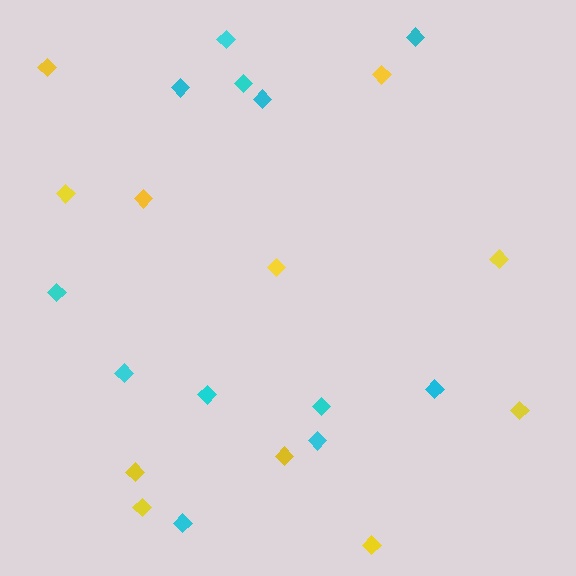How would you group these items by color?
There are 2 groups: one group of cyan diamonds (12) and one group of yellow diamonds (11).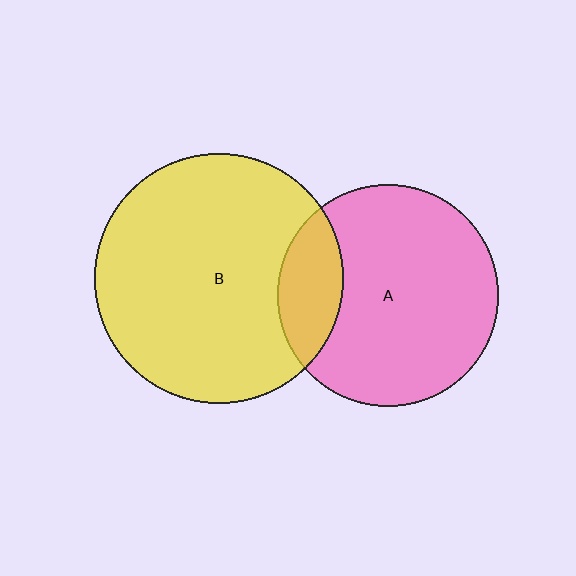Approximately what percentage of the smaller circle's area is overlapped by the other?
Approximately 20%.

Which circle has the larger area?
Circle B (yellow).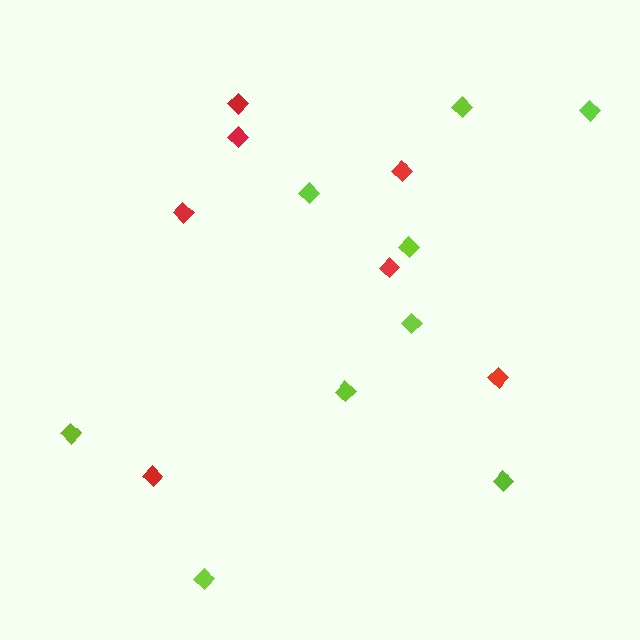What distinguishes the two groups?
There are 2 groups: one group of lime diamonds (9) and one group of red diamonds (7).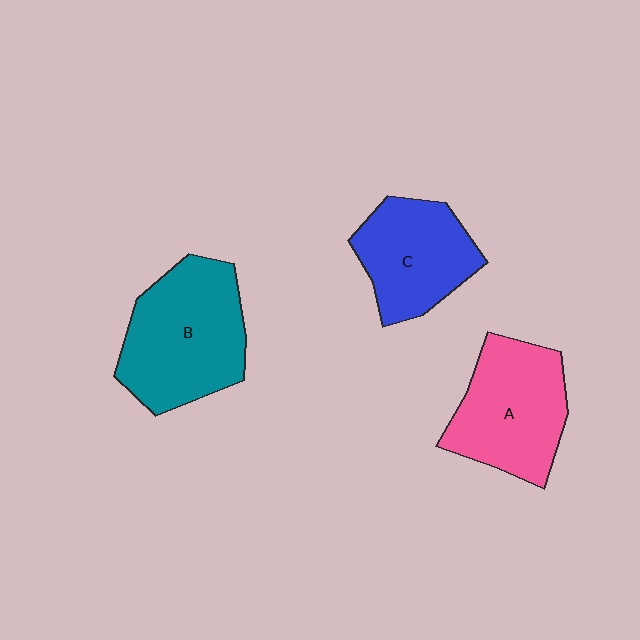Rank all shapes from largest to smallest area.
From largest to smallest: B (teal), A (pink), C (blue).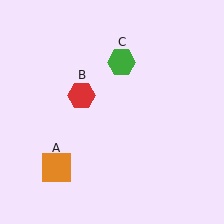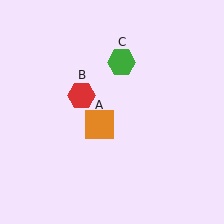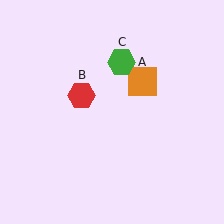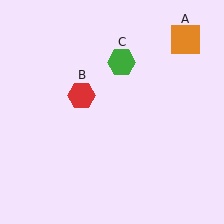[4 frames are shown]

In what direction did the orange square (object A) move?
The orange square (object A) moved up and to the right.